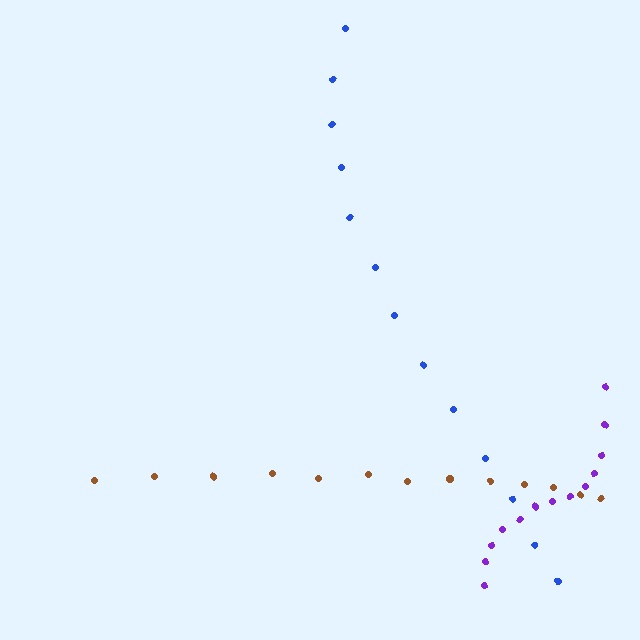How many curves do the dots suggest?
There are 3 distinct paths.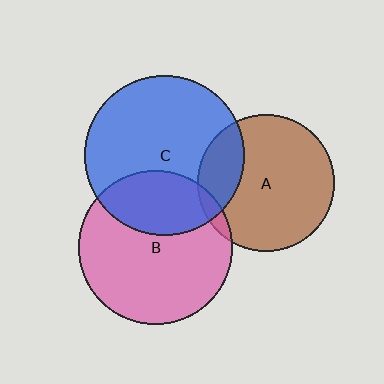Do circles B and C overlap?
Yes.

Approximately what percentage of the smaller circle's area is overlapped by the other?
Approximately 30%.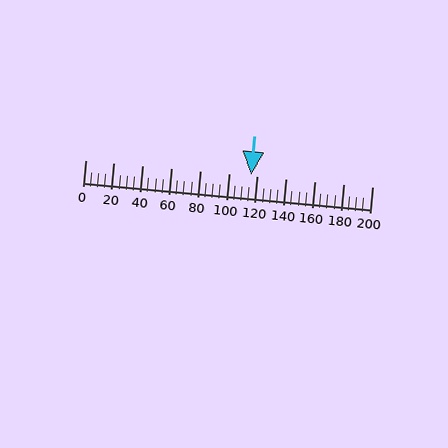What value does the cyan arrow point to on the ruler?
The cyan arrow points to approximately 116.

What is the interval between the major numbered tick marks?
The major tick marks are spaced 20 units apart.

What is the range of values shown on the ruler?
The ruler shows values from 0 to 200.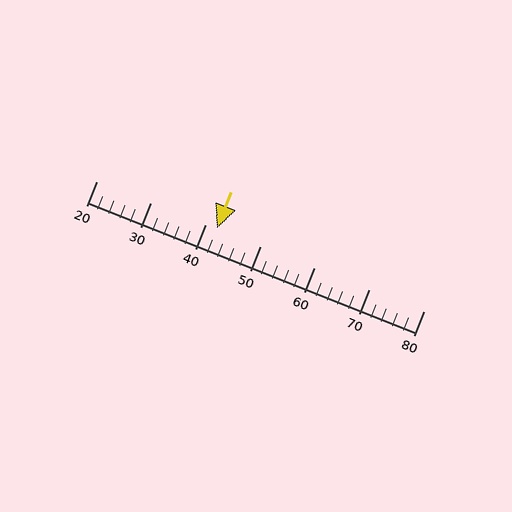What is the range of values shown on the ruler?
The ruler shows values from 20 to 80.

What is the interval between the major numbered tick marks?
The major tick marks are spaced 10 units apart.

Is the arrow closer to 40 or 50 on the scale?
The arrow is closer to 40.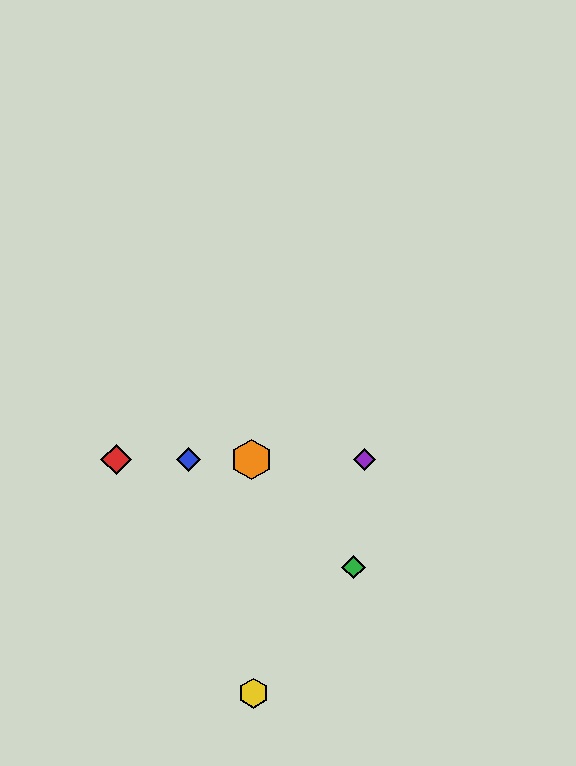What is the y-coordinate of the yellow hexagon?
The yellow hexagon is at y≈693.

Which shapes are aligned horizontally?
The red diamond, the blue diamond, the purple diamond, the orange hexagon are aligned horizontally.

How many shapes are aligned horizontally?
4 shapes (the red diamond, the blue diamond, the purple diamond, the orange hexagon) are aligned horizontally.